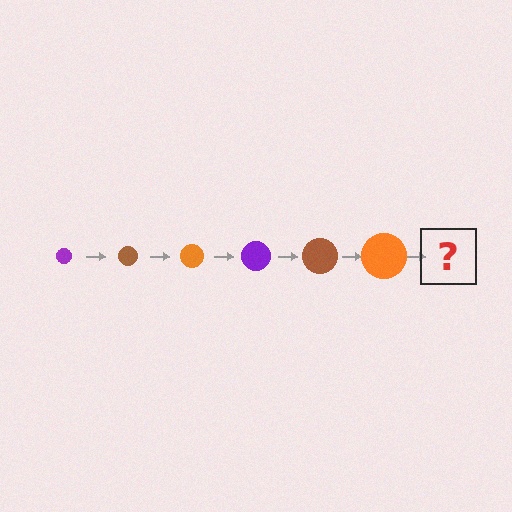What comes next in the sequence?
The next element should be a purple circle, larger than the previous one.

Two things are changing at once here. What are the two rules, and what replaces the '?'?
The two rules are that the circle grows larger each step and the color cycles through purple, brown, and orange. The '?' should be a purple circle, larger than the previous one.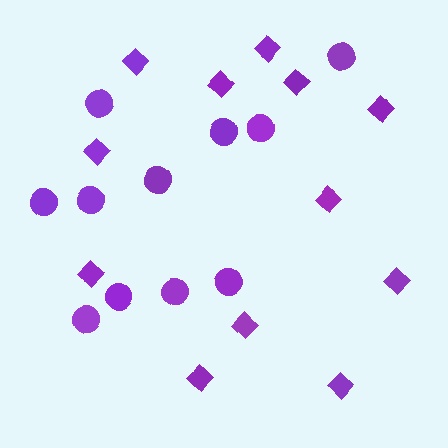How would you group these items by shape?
There are 2 groups: one group of circles (11) and one group of diamonds (12).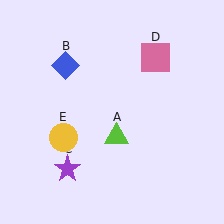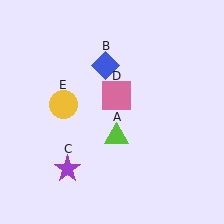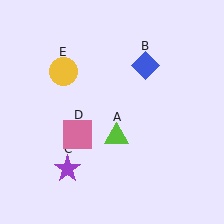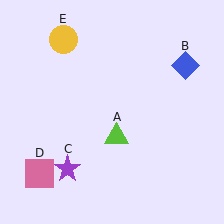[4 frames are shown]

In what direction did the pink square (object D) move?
The pink square (object D) moved down and to the left.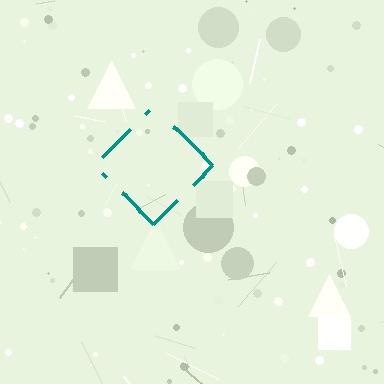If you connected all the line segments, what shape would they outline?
They would outline a diamond.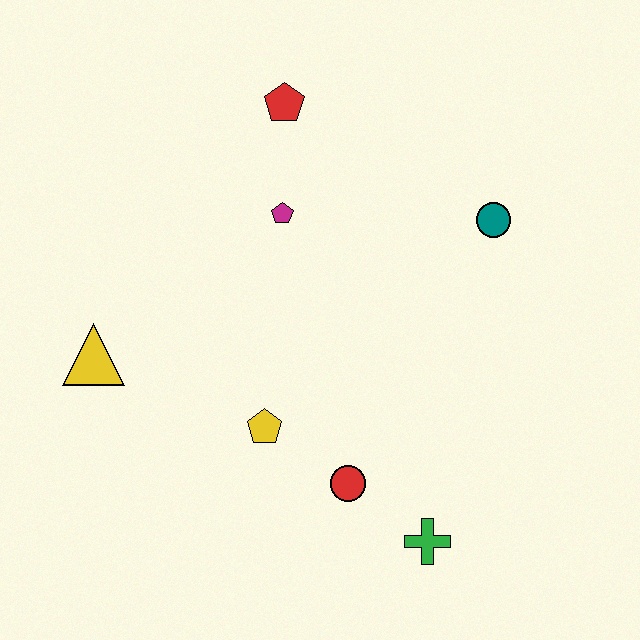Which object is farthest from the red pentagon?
The green cross is farthest from the red pentagon.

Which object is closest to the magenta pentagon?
The red pentagon is closest to the magenta pentagon.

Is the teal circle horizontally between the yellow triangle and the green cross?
No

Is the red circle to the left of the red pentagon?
No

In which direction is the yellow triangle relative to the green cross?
The yellow triangle is to the left of the green cross.